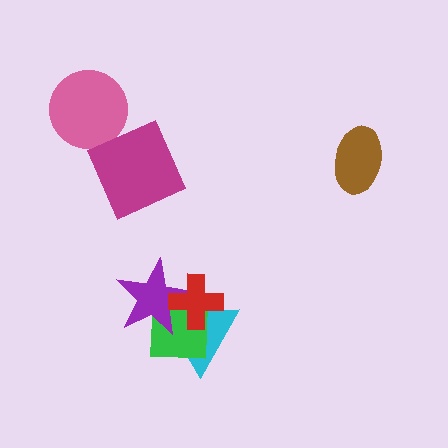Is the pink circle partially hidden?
No, no other shape covers it.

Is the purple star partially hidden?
Yes, it is partially covered by another shape.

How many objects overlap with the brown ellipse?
0 objects overlap with the brown ellipse.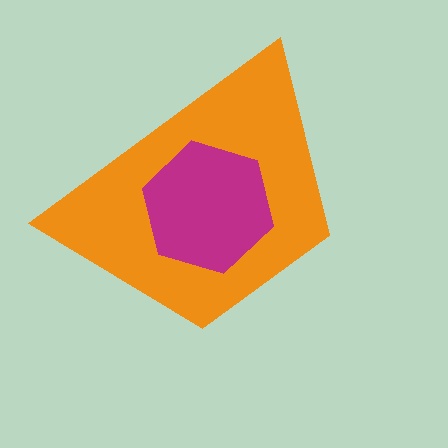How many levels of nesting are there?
2.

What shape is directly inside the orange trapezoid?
The magenta hexagon.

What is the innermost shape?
The magenta hexagon.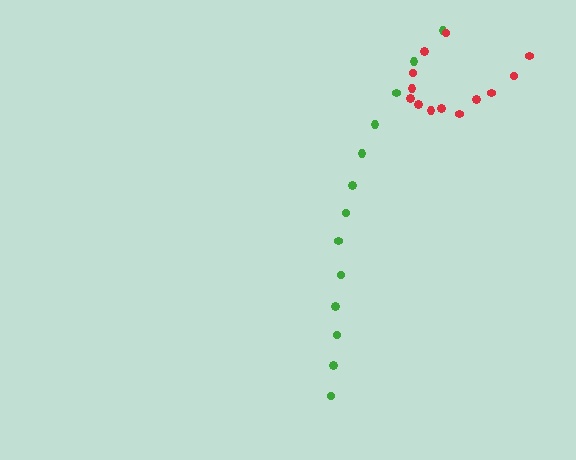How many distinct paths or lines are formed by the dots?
There are 2 distinct paths.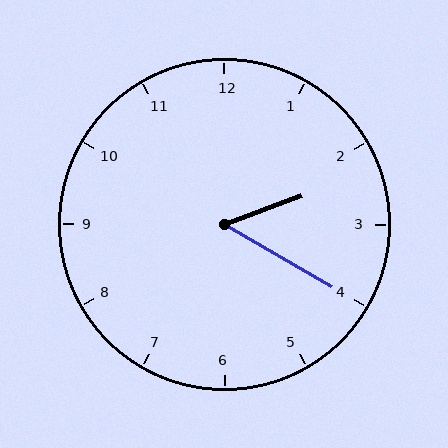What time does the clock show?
2:20.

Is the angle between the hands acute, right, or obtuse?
It is acute.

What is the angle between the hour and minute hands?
Approximately 50 degrees.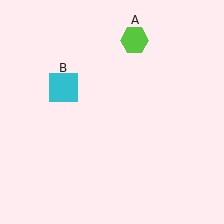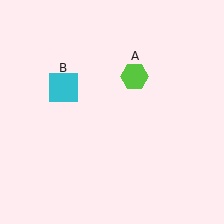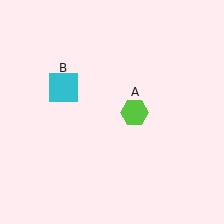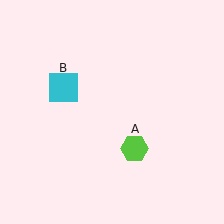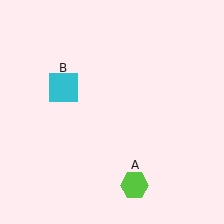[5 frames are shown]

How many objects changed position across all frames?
1 object changed position: lime hexagon (object A).